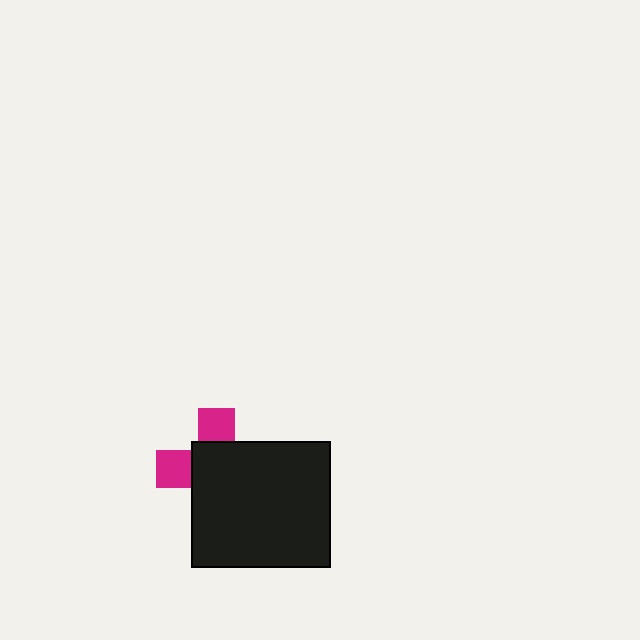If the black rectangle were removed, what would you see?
You would see the complete magenta cross.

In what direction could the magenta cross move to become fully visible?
The magenta cross could move toward the upper-left. That would shift it out from behind the black rectangle entirely.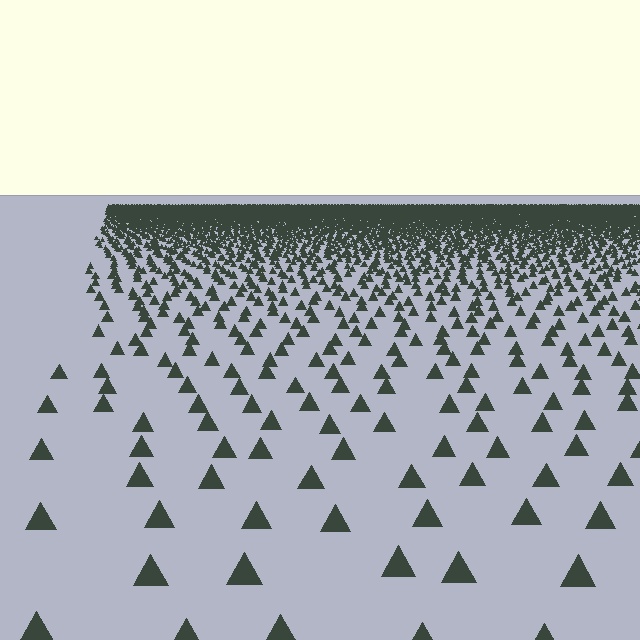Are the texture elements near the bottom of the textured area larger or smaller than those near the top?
Larger. Near the bottom, elements are closer to the viewer and appear at a bigger on-screen size.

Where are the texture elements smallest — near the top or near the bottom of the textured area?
Near the top.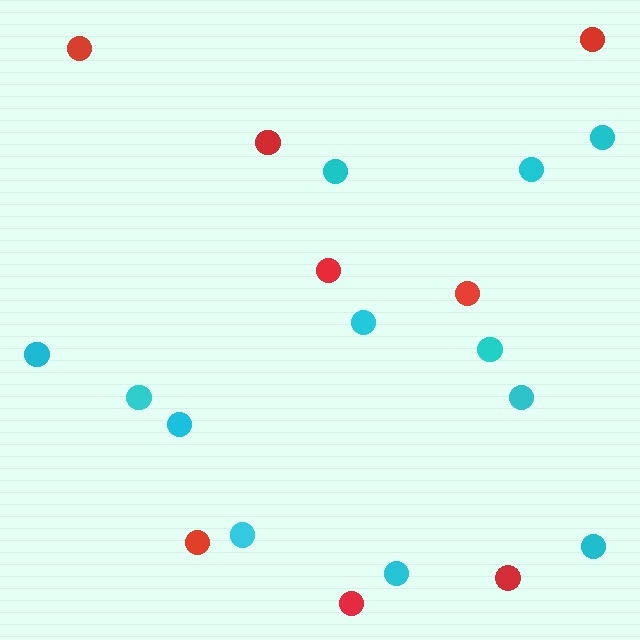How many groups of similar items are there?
There are 2 groups: one group of red circles (8) and one group of cyan circles (12).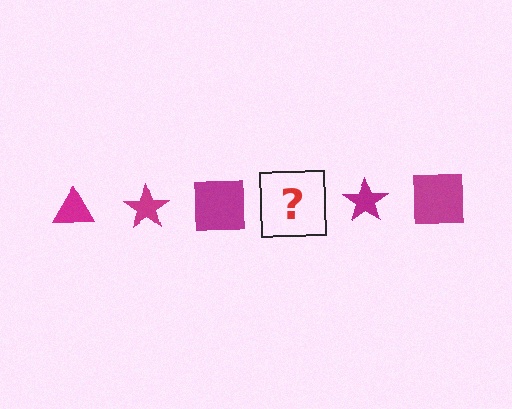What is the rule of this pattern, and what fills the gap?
The rule is that the pattern cycles through triangle, star, square shapes in magenta. The gap should be filled with a magenta triangle.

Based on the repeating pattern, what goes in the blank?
The blank should be a magenta triangle.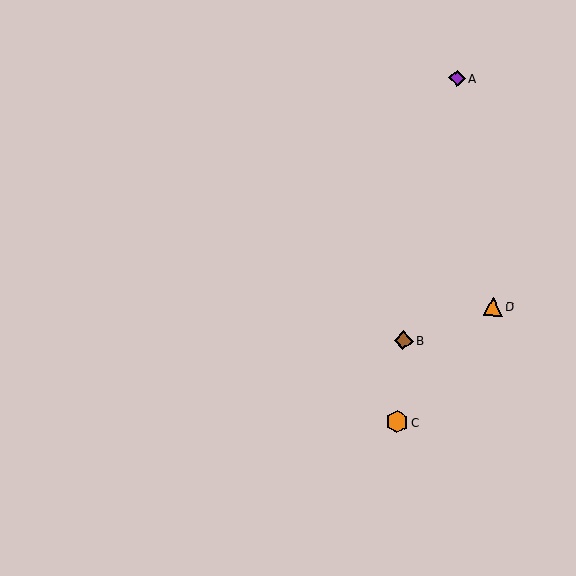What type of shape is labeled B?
Shape B is a brown diamond.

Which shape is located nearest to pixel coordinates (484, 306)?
The orange triangle (labeled D) at (493, 306) is nearest to that location.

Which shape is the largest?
The orange hexagon (labeled C) is the largest.